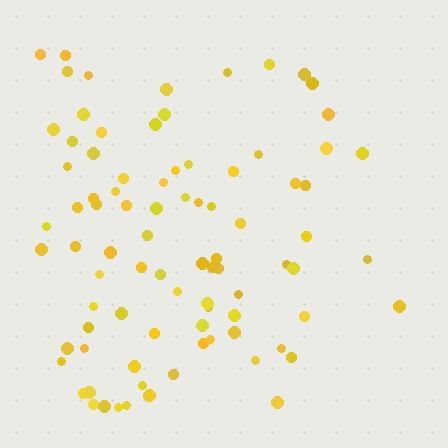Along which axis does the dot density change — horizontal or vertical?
Horizontal.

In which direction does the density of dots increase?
From right to left, with the left side densest.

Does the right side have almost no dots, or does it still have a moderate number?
Still a moderate number, just noticeably fewer than the left.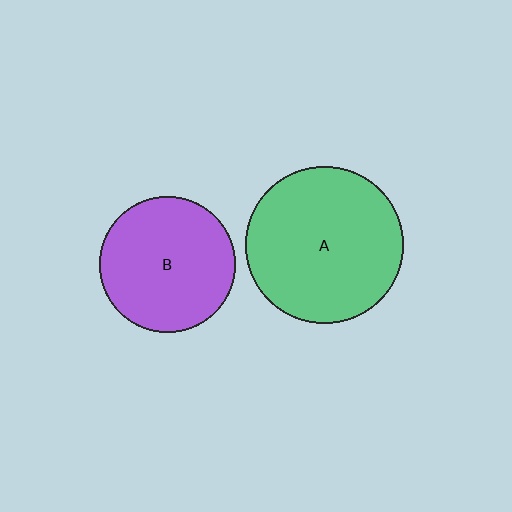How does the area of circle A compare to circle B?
Approximately 1.3 times.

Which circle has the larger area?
Circle A (green).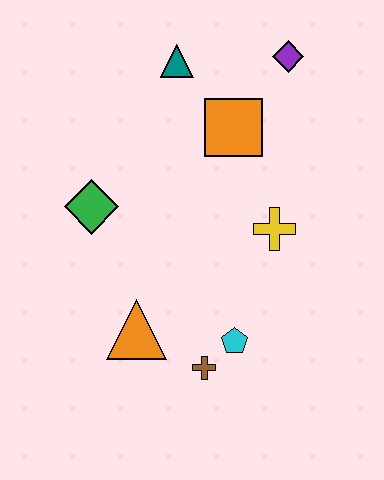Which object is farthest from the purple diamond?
The brown cross is farthest from the purple diamond.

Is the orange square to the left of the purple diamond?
Yes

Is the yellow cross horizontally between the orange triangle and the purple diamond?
Yes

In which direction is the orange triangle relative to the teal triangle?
The orange triangle is below the teal triangle.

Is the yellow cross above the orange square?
No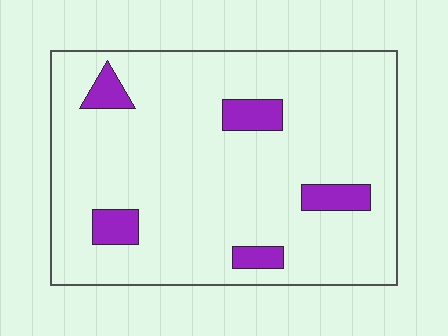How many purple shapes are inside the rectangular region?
5.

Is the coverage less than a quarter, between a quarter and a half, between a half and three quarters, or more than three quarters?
Less than a quarter.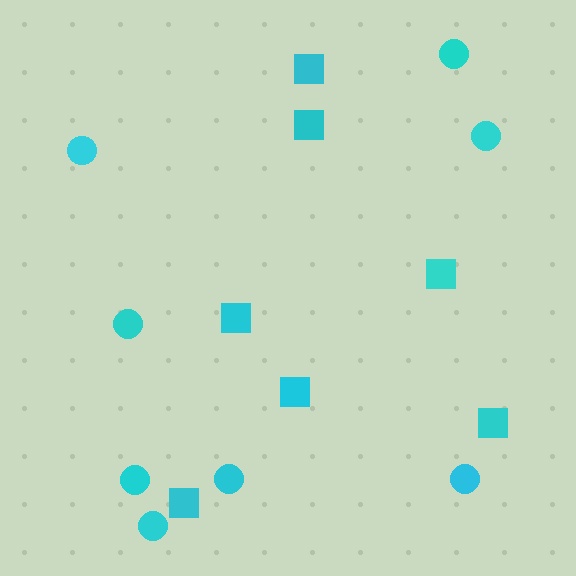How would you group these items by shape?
There are 2 groups: one group of squares (7) and one group of circles (8).